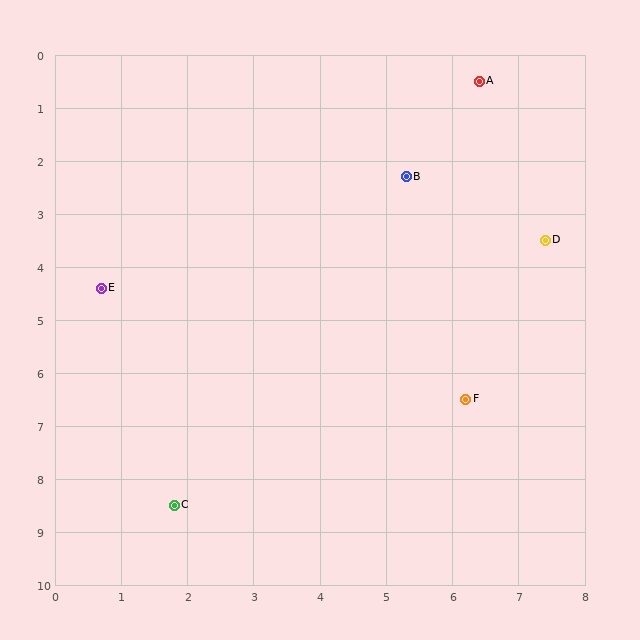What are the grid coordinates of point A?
Point A is at approximately (6.4, 0.5).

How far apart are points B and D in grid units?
Points B and D are about 2.4 grid units apart.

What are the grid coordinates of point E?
Point E is at approximately (0.7, 4.4).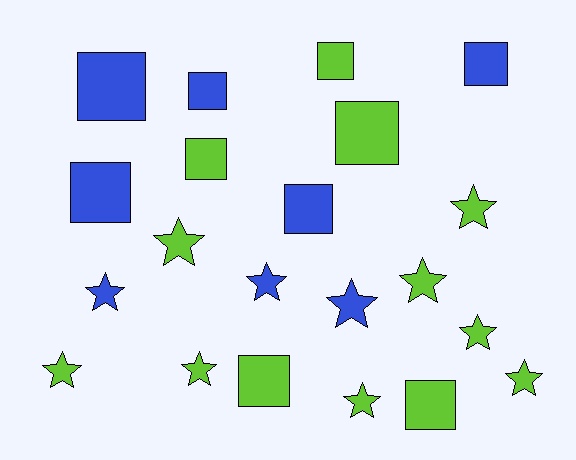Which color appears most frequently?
Lime, with 13 objects.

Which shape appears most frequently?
Star, with 11 objects.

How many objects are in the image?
There are 21 objects.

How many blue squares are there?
There are 5 blue squares.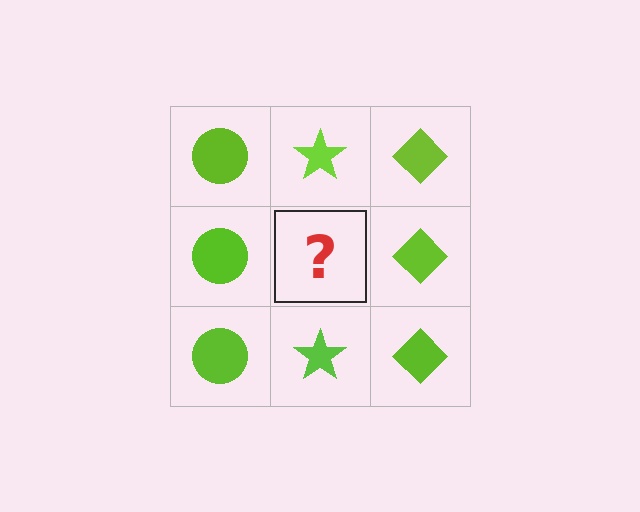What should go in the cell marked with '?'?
The missing cell should contain a lime star.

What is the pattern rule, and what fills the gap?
The rule is that each column has a consistent shape. The gap should be filled with a lime star.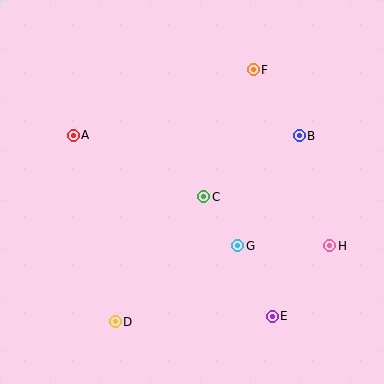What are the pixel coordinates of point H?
Point H is at (330, 246).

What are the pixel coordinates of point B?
Point B is at (299, 136).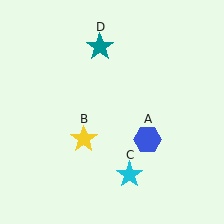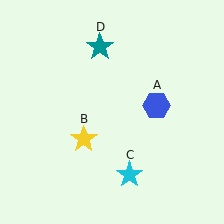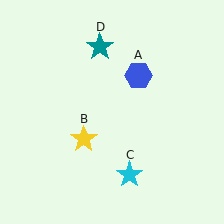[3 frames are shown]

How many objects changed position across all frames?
1 object changed position: blue hexagon (object A).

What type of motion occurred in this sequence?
The blue hexagon (object A) rotated counterclockwise around the center of the scene.